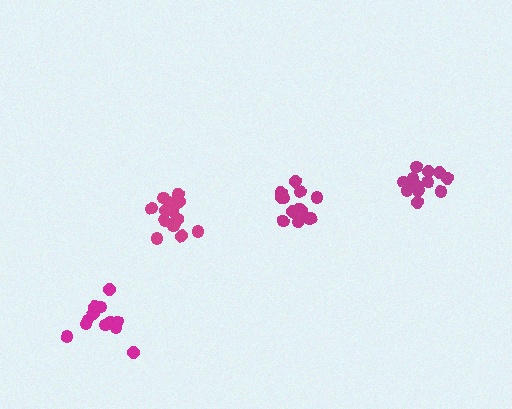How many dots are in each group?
Group 1: 14 dots, Group 2: 15 dots, Group 3: 13 dots, Group 4: 12 dots (54 total).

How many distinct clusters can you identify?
There are 4 distinct clusters.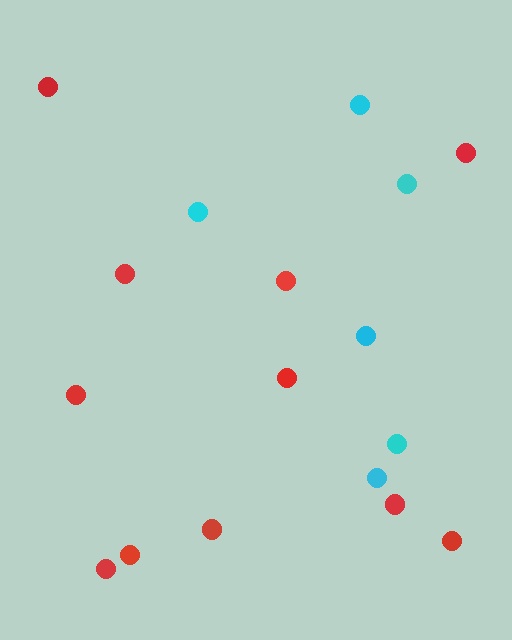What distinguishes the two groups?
There are 2 groups: one group of cyan circles (6) and one group of red circles (11).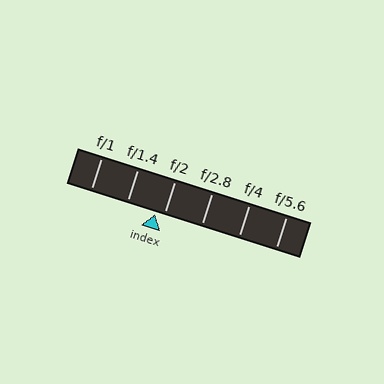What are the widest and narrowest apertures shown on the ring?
The widest aperture shown is f/1 and the narrowest is f/5.6.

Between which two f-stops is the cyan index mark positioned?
The index mark is between f/1.4 and f/2.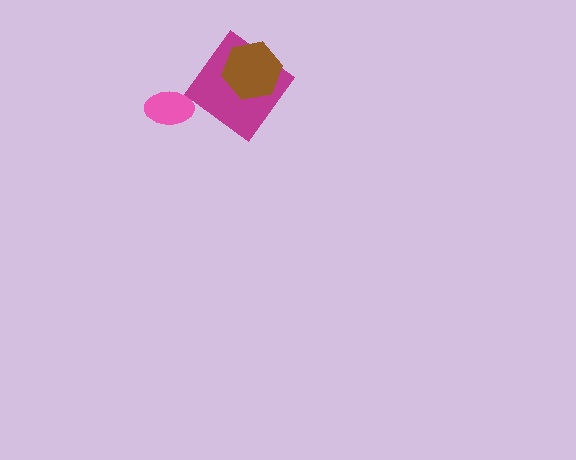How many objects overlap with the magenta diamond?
1 object overlaps with the magenta diamond.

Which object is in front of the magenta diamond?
The brown hexagon is in front of the magenta diamond.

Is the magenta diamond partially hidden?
Yes, it is partially covered by another shape.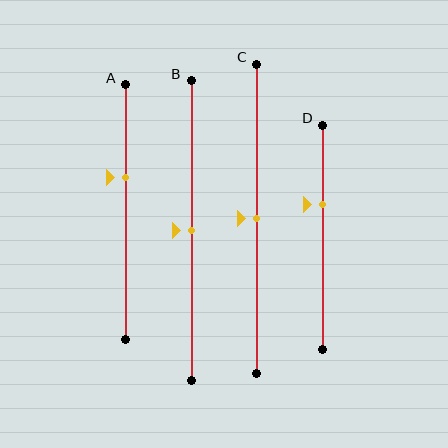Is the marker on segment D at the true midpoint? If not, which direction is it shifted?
No, the marker on segment D is shifted upward by about 15% of the segment length.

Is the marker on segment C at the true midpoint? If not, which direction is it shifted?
Yes, the marker on segment C is at the true midpoint.